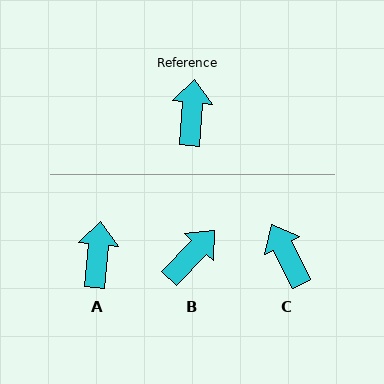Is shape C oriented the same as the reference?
No, it is off by about 32 degrees.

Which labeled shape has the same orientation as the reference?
A.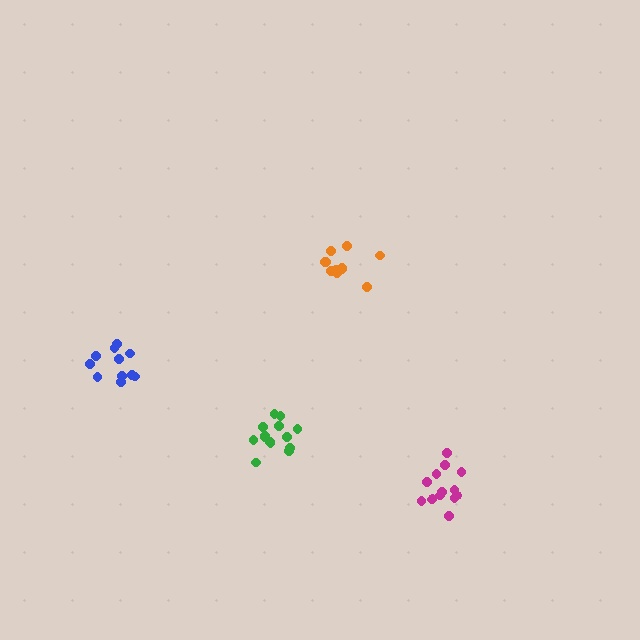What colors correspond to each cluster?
The clusters are colored: green, magenta, orange, blue.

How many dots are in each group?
Group 1: 14 dots, Group 2: 15 dots, Group 3: 11 dots, Group 4: 11 dots (51 total).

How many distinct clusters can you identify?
There are 4 distinct clusters.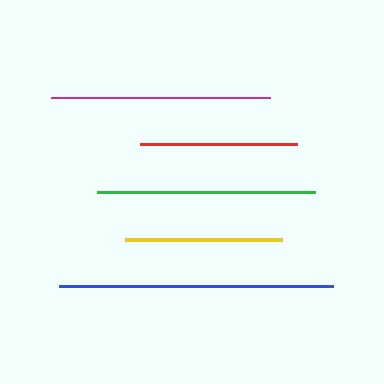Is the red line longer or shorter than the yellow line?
The red line is longer than the yellow line.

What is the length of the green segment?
The green segment is approximately 217 pixels long.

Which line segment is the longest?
The blue line is the longest at approximately 274 pixels.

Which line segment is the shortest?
The yellow line is the shortest at approximately 157 pixels.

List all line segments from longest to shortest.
From longest to shortest: blue, magenta, green, red, yellow.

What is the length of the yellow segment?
The yellow segment is approximately 157 pixels long.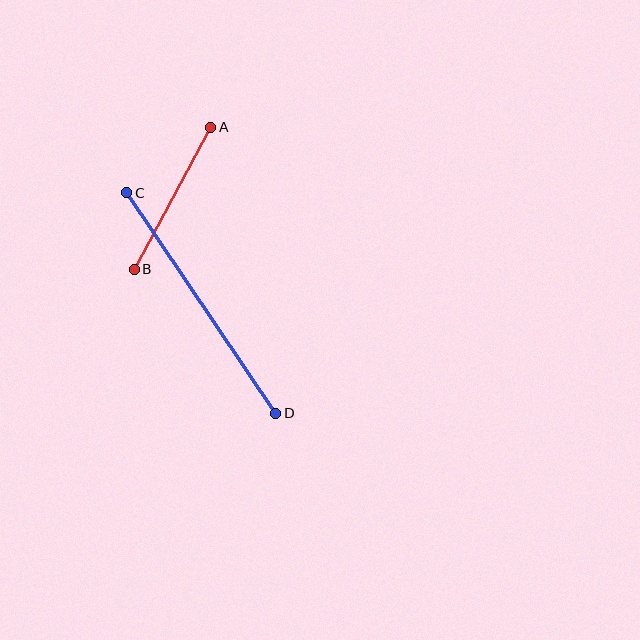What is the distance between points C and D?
The distance is approximately 266 pixels.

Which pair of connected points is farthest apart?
Points C and D are farthest apart.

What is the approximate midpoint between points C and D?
The midpoint is at approximately (201, 303) pixels.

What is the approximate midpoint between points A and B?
The midpoint is at approximately (173, 198) pixels.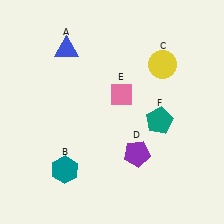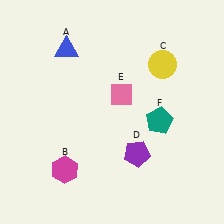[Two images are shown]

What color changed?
The hexagon (B) changed from teal in Image 1 to magenta in Image 2.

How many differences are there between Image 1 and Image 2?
There is 1 difference between the two images.